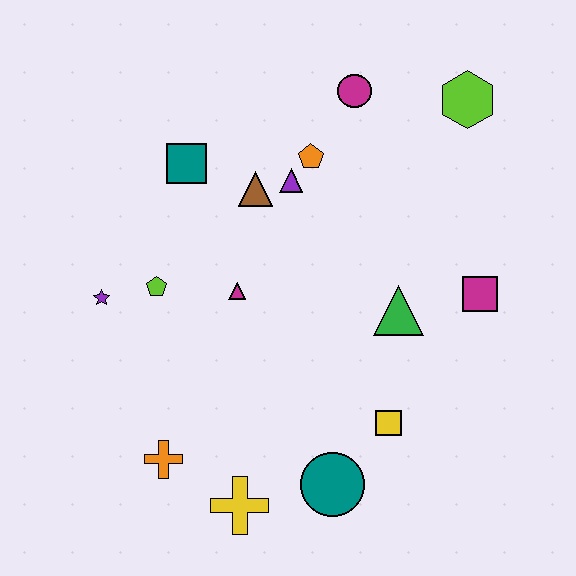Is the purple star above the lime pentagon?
No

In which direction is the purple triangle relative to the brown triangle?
The purple triangle is to the right of the brown triangle.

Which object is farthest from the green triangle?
The purple star is farthest from the green triangle.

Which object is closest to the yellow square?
The teal circle is closest to the yellow square.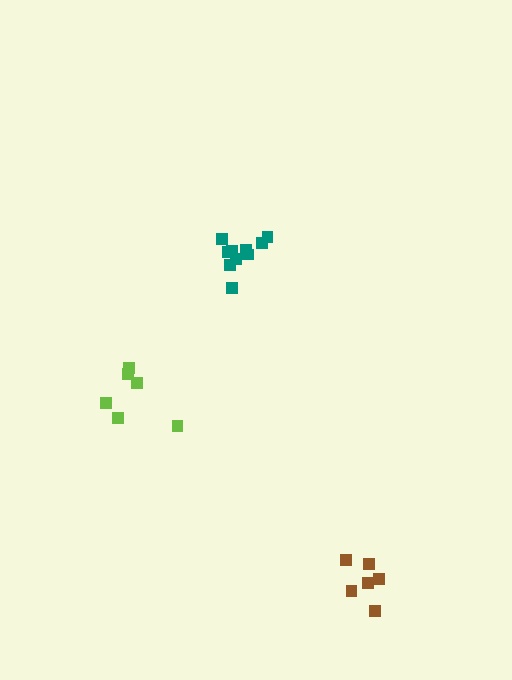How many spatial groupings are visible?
There are 3 spatial groupings.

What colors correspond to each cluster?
The clusters are colored: lime, teal, brown.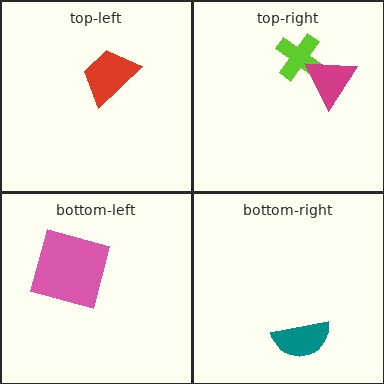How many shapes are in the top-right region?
2.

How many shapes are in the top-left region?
1.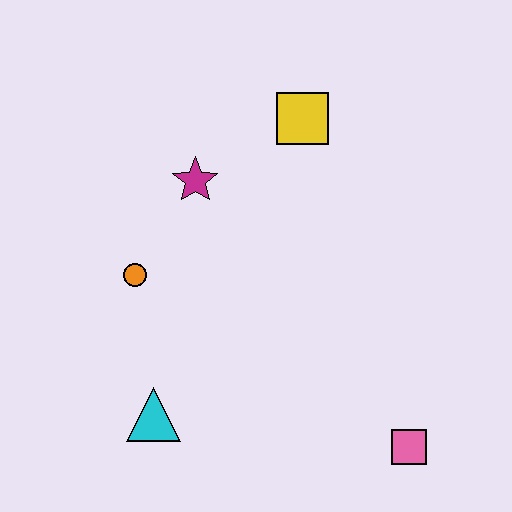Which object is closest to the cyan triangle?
The orange circle is closest to the cyan triangle.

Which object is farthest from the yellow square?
The pink square is farthest from the yellow square.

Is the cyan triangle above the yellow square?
No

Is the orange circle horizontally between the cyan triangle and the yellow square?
No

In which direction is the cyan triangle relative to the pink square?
The cyan triangle is to the left of the pink square.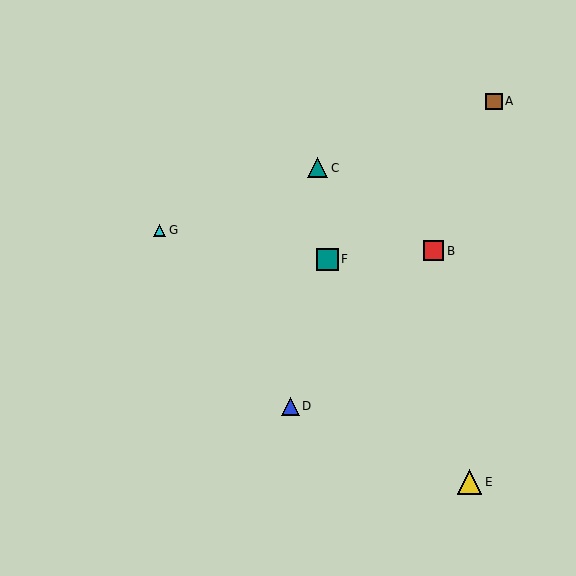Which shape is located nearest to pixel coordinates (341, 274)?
The teal square (labeled F) at (327, 259) is nearest to that location.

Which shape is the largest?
The yellow triangle (labeled E) is the largest.